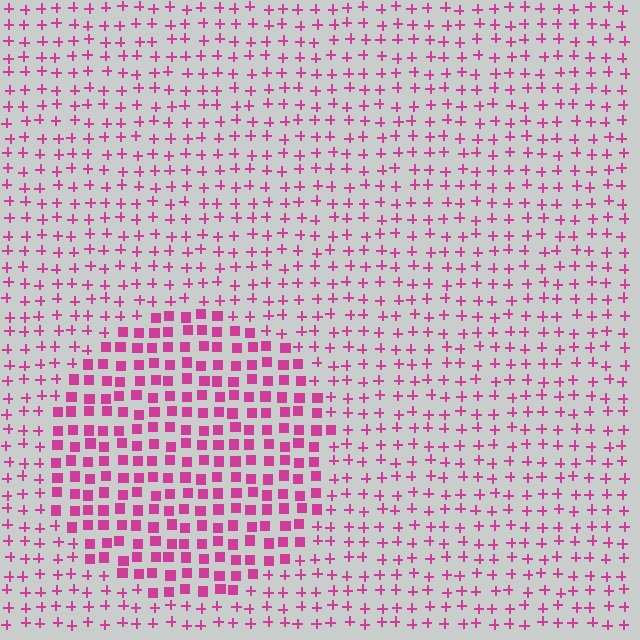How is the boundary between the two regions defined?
The boundary is defined by a change in element shape: squares inside vs. plus signs outside. All elements share the same color and spacing.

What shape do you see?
I see a circle.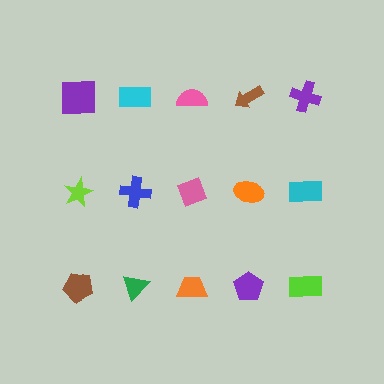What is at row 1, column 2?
A cyan rectangle.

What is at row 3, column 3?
An orange trapezoid.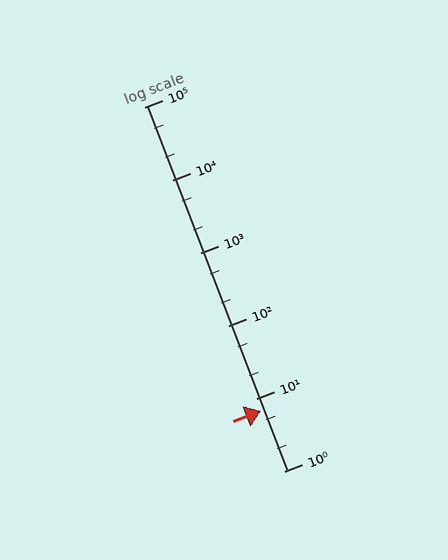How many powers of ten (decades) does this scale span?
The scale spans 5 decades, from 1 to 100000.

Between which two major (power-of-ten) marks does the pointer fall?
The pointer is between 1 and 10.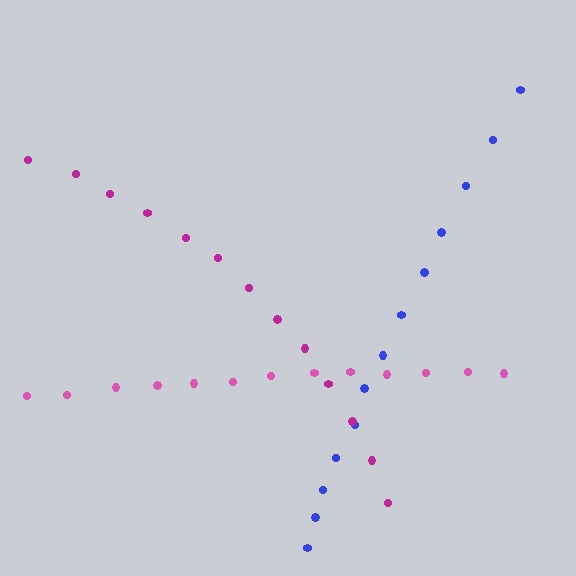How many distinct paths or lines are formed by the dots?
There are 3 distinct paths.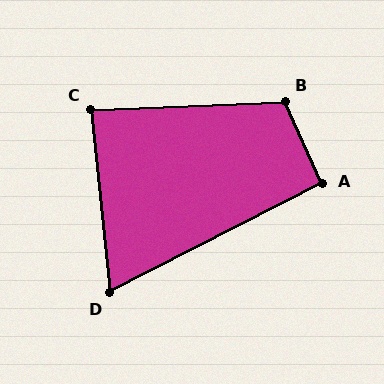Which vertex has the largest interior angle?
B, at approximately 111 degrees.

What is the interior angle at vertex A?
Approximately 93 degrees (approximately right).